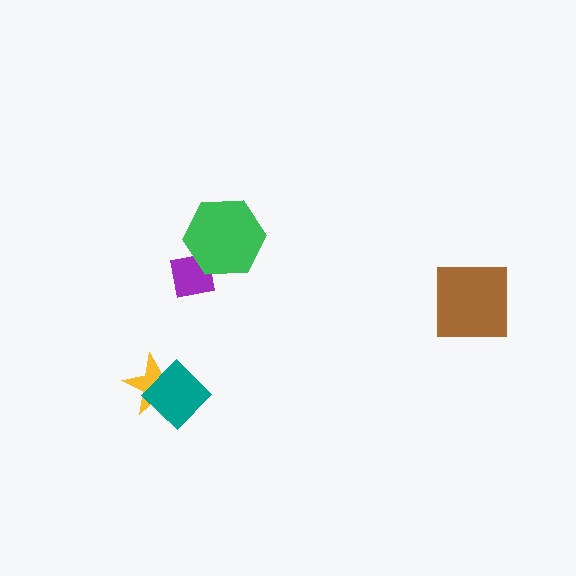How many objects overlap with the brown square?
0 objects overlap with the brown square.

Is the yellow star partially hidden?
Yes, it is partially covered by another shape.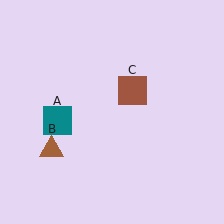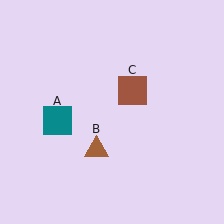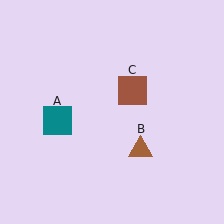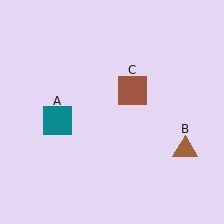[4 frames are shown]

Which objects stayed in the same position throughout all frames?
Teal square (object A) and brown square (object C) remained stationary.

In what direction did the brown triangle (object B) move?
The brown triangle (object B) moved right.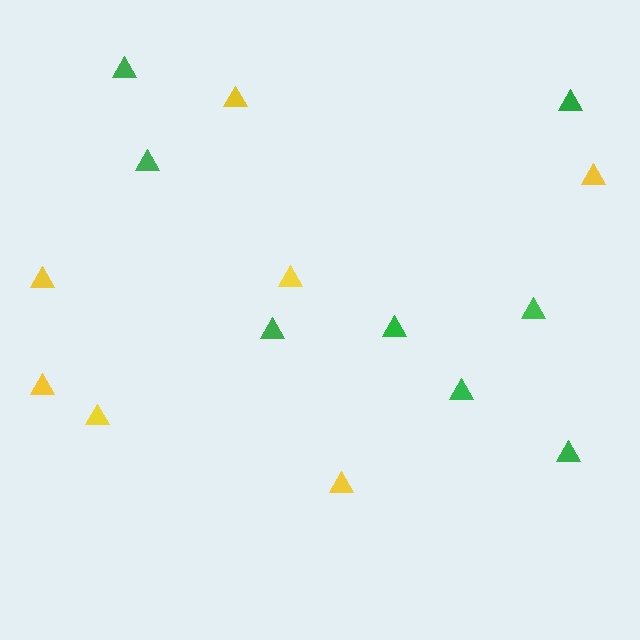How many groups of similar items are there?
There are 2 groups: one group of green triangles (8) and one group of yellow triangles (7).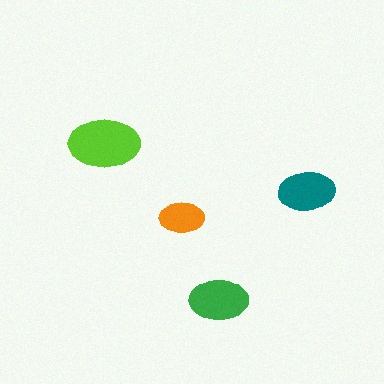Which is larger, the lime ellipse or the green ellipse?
The lime one.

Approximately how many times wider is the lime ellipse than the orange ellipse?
About 1.5 times wider.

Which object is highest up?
The lime ellipse is topmost.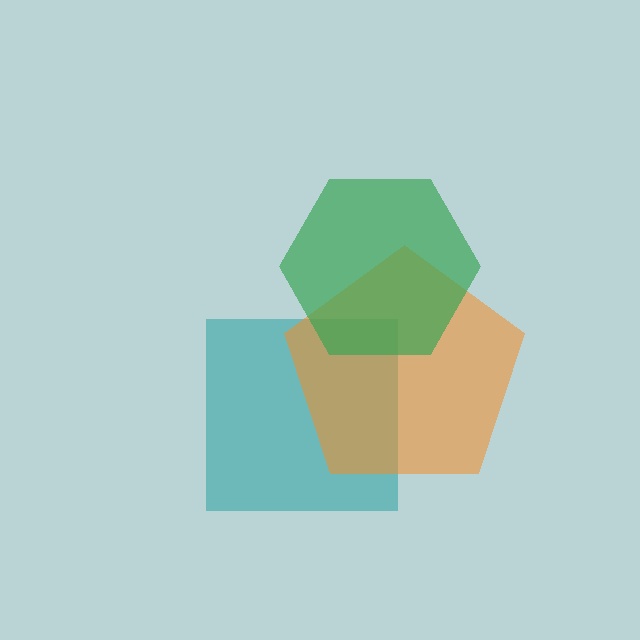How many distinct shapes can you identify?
There are 3 distinct shapes: a teal square, an orange pentagon, a green hexagon.